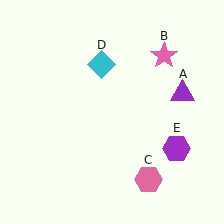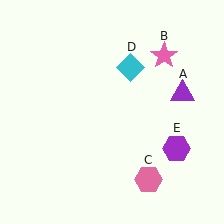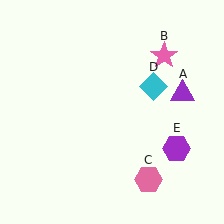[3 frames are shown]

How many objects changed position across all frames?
1 object changed position: cyan diamond (object D).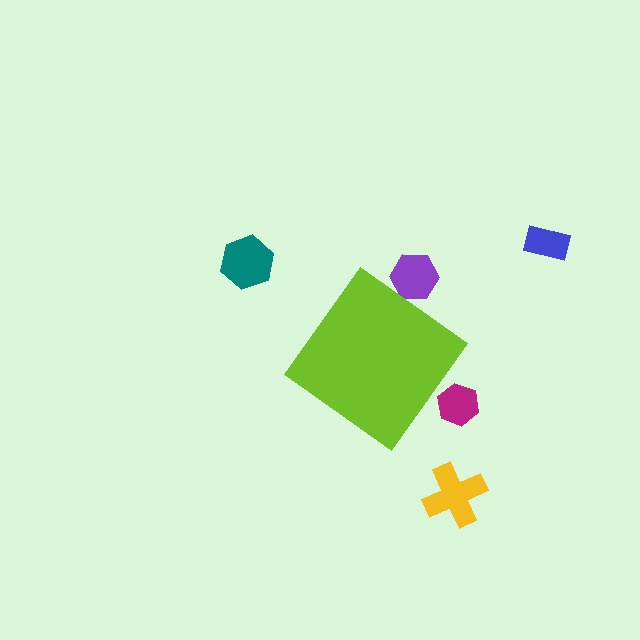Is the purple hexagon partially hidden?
Yes, the purple hexagon is partially hidden behind the lime diamond.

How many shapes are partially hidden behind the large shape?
2 shapes are partially hidden.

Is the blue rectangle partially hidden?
No, the blue rectangle is fully visible.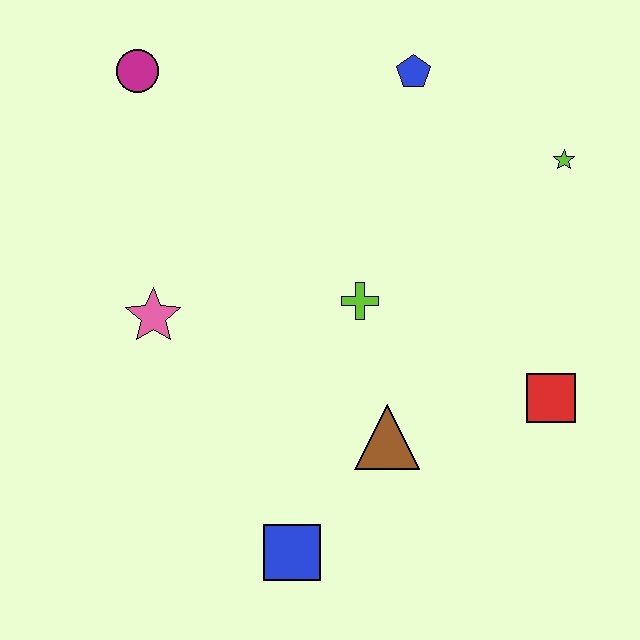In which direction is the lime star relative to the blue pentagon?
The lime star is to the right of the blue pentagon.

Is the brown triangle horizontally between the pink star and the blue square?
No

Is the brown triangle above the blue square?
Yes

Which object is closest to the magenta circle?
The pink star is closest to the magenta circle.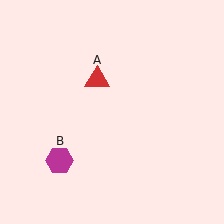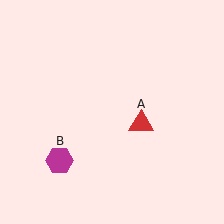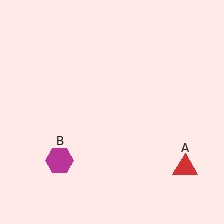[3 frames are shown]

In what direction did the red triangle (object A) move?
The red triangle (object A) moved down and to the right.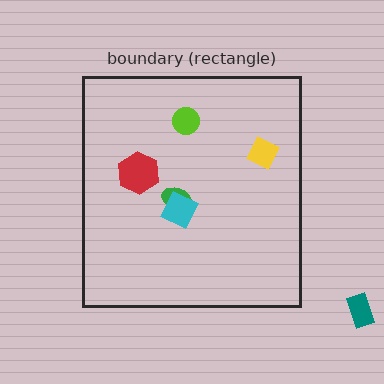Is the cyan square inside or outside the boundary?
Inside.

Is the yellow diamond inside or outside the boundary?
Inside.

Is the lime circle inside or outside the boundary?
Inside.